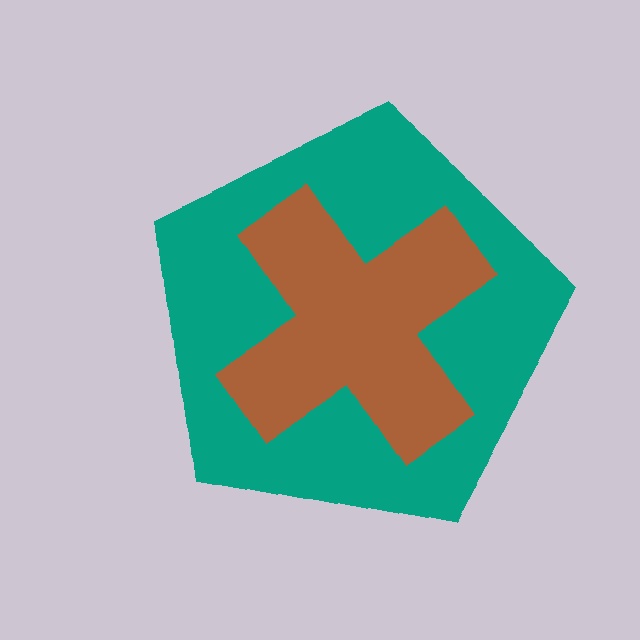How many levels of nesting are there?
2.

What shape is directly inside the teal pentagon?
The brown cross.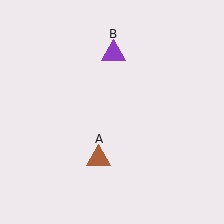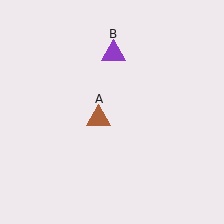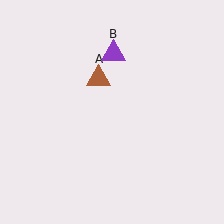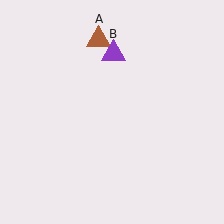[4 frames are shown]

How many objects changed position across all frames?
1 object changed position: brown triangle (object A).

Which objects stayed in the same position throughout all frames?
Purple triangle (object B) remained stationary.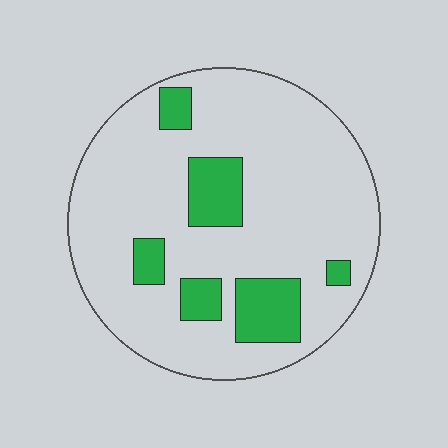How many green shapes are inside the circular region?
6.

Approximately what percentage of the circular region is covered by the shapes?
Approximately 15%.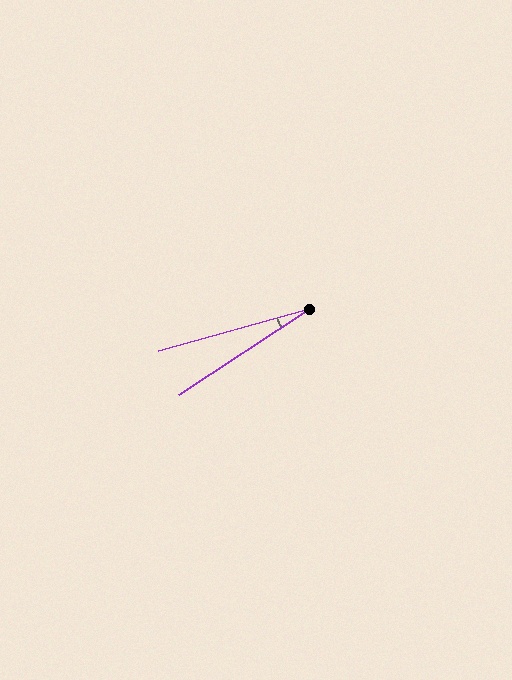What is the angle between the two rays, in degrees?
Approximately 18 degrees.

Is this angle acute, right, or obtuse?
It is acute.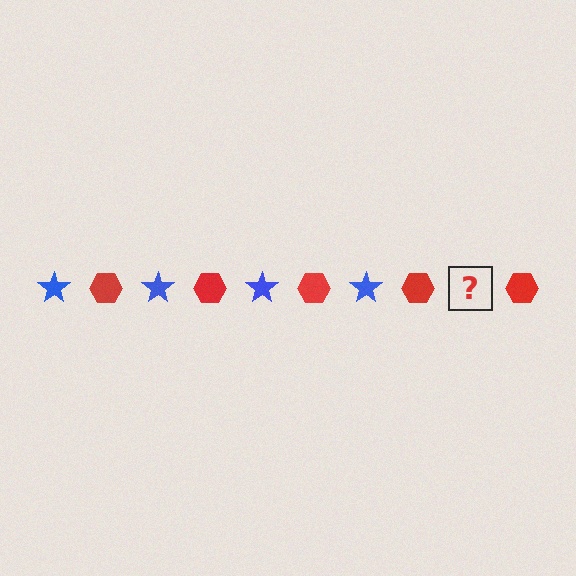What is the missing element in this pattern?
The missing element is a blue star.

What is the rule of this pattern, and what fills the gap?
The rule is that the pattern alternates between blue star and red hexagon. The gap should be filled with a blue star.